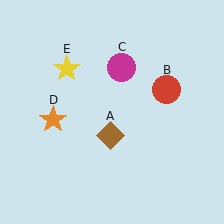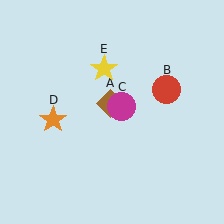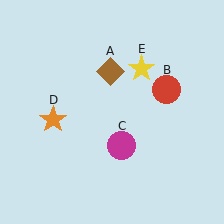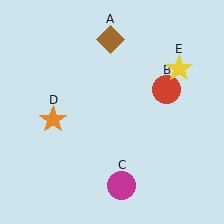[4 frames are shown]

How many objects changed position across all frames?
3 objects changed position: brown diamond (object A), magenta circle (object C), yellow star (object E).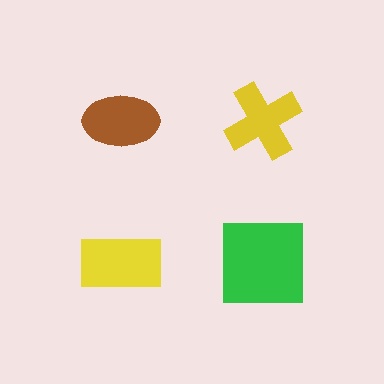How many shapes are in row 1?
2 shapes.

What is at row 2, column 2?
A green square.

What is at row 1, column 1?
A brown ellipse.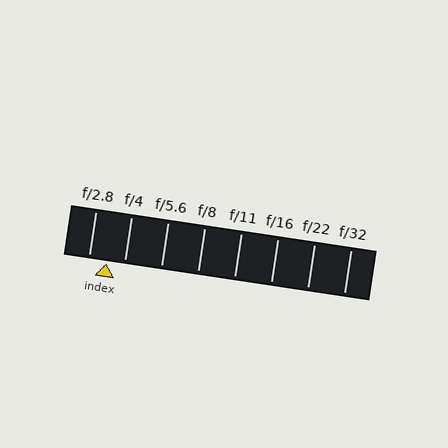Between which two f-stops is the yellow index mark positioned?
The index mark is between f/2.8 and f/4.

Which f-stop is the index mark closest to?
The index mark is closest to f/2.8.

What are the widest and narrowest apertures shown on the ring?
The widest aperture shown is f/2.8 and the narrowest is f/32.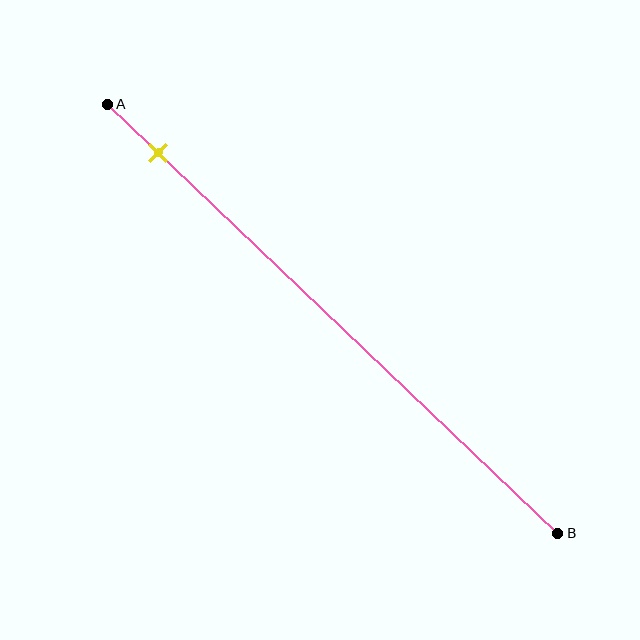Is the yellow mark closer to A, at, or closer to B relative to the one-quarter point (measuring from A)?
The yellow mark is closer to point A than the one-quarter point of segment AB.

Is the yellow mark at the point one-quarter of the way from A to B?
No, the mark is at about 10% from A, not at the 25% one-quarter point.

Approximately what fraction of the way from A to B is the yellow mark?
The yellow mark is approximately 10% of the way from A to B.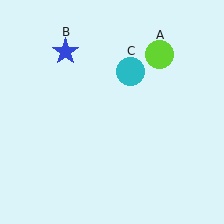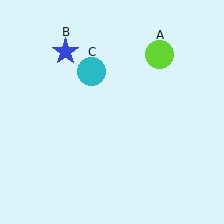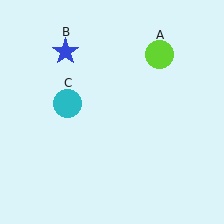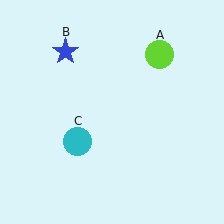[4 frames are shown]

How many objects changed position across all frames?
1 object changed position: cyan circle (object C).